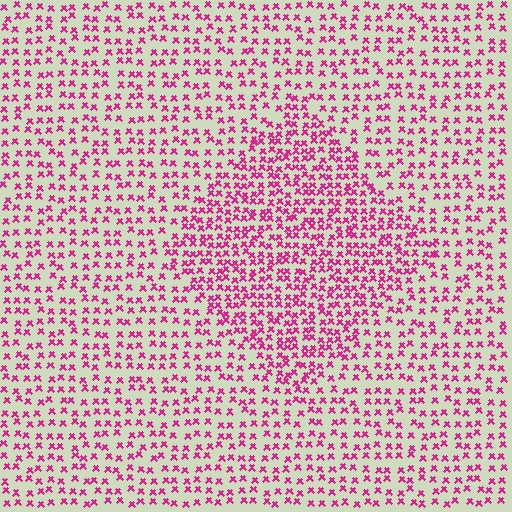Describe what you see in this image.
The image contains small magenta elements arranged at two different densities. A diamond-shaped region is visible where the elements are more densely packed than the surrounding area.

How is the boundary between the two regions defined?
The boundary is defined by a change in element density (approximately 1.7x ratio). All elements are the same color, size, and shape.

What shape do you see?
I see a diamond.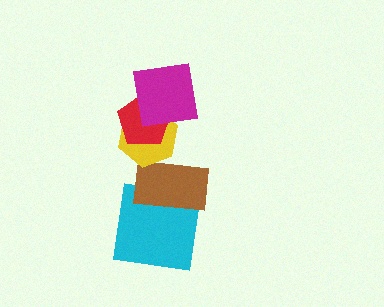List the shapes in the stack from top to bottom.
From top to bottom: the magenta square, the red pentagon, the yellow hexagon, the brown rectangle, the cyan square.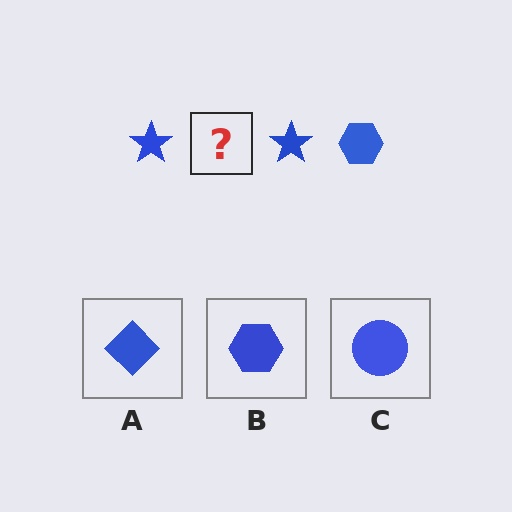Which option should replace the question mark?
Option B.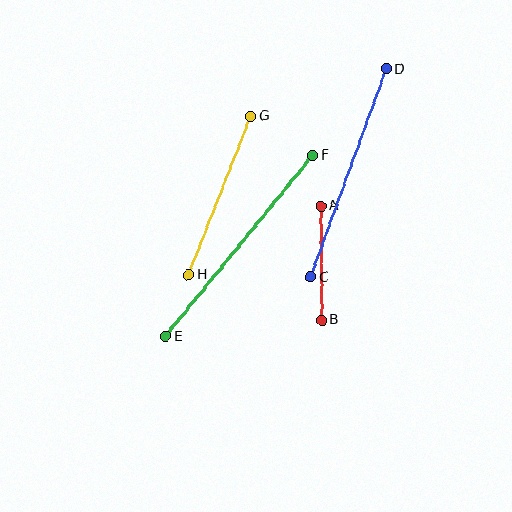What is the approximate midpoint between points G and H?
The midpoint is at approximately (220, 196) pixels.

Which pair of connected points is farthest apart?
Points E and F are farthest apart.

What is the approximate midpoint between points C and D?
The midpoint is at approximately (349, 173) pixels.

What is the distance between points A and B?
The distance is approximately 114 pixels.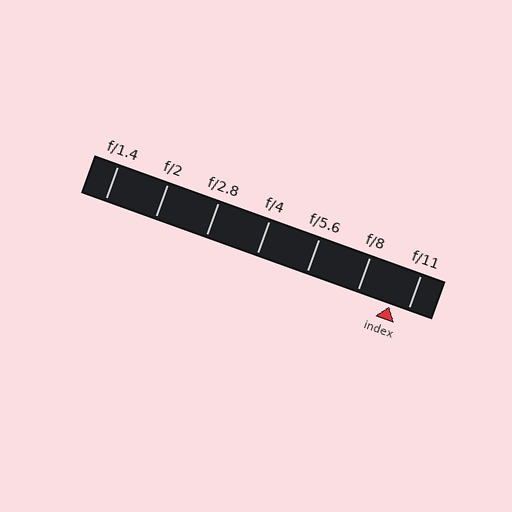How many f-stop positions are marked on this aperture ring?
There are 7 f-stop positions marked.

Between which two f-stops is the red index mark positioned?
The index mark is between f/8 and f/11.